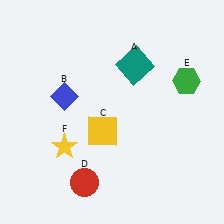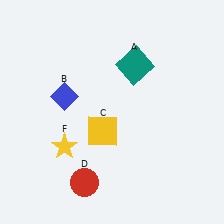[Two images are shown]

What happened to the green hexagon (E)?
The green hexagon (E) was removed in Image 2. It was in the top-right area of Image 1.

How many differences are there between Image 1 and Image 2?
There is 1 difference between the two images.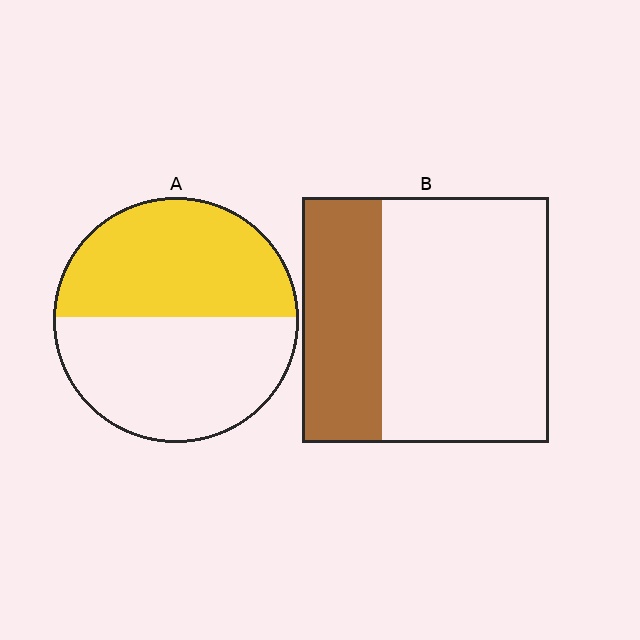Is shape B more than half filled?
No.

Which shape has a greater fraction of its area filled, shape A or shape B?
Shape A.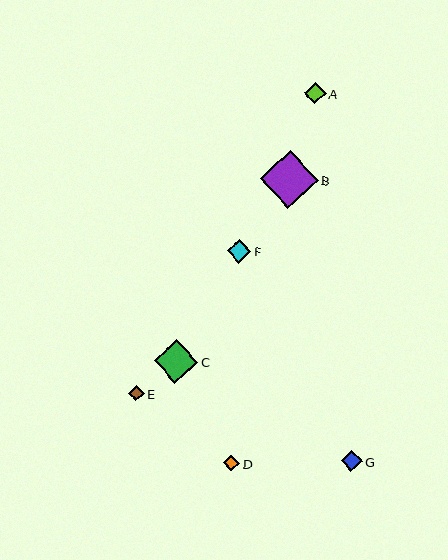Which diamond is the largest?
Diamond B is the largest with a size of approximately 58 pixels.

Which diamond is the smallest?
Diamond E is the smallest with a size of approximately 15 pixels.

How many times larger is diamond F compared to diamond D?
Diamond F is approximately 1.5 times the size of diamond D.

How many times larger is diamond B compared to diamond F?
Diamond B is approximately 2.5 times the size of diamond F.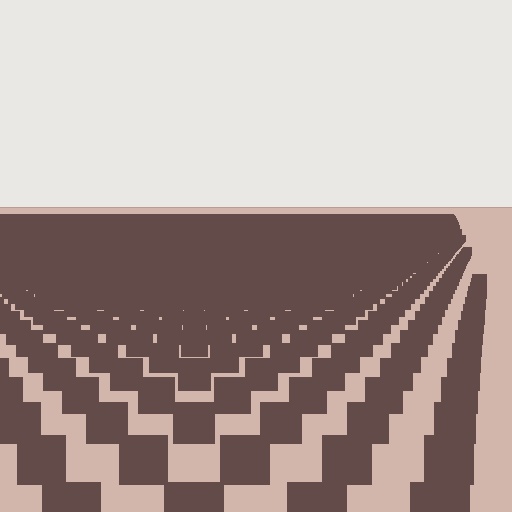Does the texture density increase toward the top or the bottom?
Density increases toward the top.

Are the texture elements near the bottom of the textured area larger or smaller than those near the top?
Larger. Near the bottom, elements are closer to the viewer and appear at a bigger on-screen size.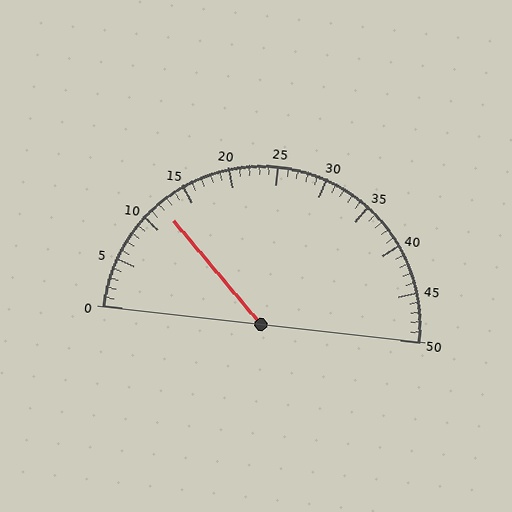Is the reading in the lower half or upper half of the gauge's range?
The reading is in the lower half of the range (0 to 50).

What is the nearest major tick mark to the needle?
The nearest major tick mark is 10.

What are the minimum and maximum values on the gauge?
The gauge ranges from 0 to 50.